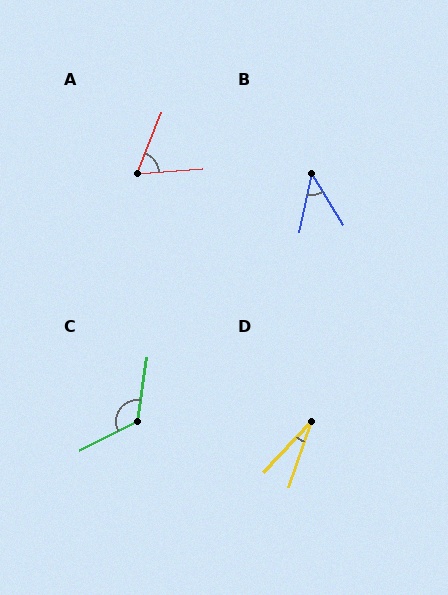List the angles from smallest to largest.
D (23°), B (44°), A (63°), C (126°).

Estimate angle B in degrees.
Approximately 44 degrees.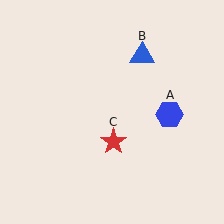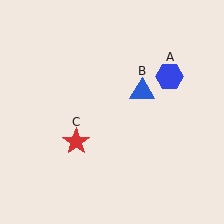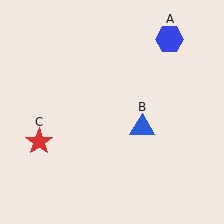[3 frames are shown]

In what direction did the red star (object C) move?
The red star (object C) moved left.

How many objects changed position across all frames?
3 objects changed position: blue hexagon (object A), blue triangle (object B), red star (object C).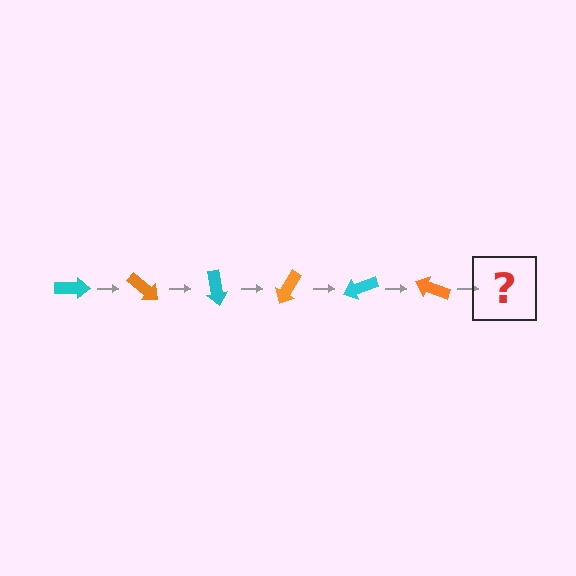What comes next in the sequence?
The next element should be a cyan arrow, rotated 240 degrees from the start.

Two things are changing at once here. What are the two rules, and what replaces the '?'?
The two rules are that it rotates 40 degrees each step and the color cycles through cyan and orange. The '?' should be a cyan arrow, rotated 240 degrees from the start.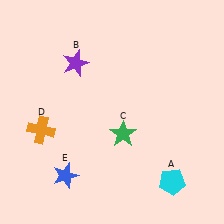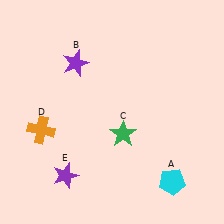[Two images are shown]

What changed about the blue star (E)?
In Image 1, E is blue. In Image 2, it changed to purple.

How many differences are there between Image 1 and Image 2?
There is 1 difference between the two images.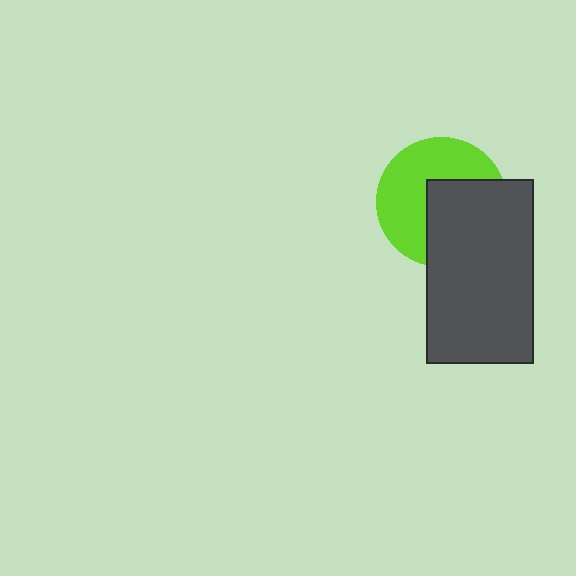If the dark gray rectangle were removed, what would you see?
You would see the complete lime circle.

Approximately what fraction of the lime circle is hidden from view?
Roughly 46% of the lime circle is hidden behind the dark gray rectangle.